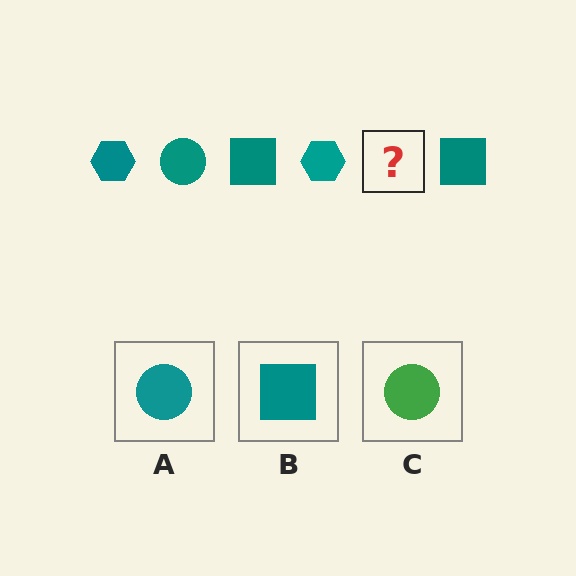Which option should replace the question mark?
Option A.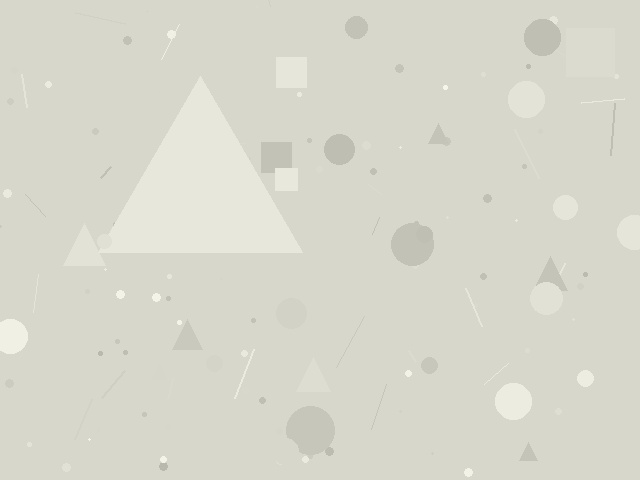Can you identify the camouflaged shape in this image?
The camouflaged shape is a triangle.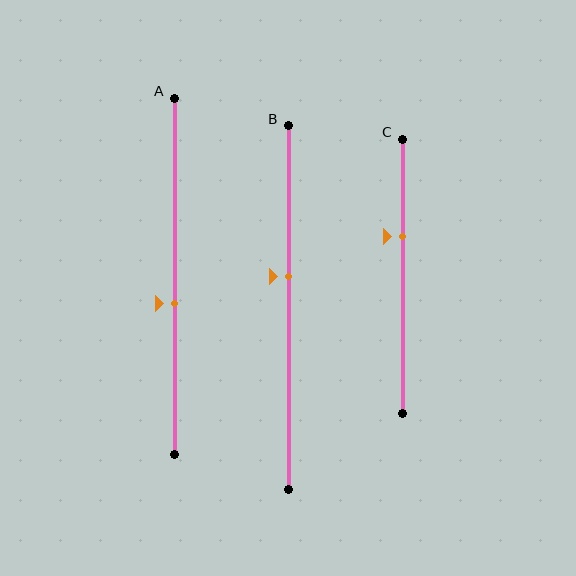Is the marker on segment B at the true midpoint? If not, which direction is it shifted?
No, the marker on segment B is shifted upward by about 9% of the segment length.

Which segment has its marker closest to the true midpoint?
Segment A has its marker closest to the true midpoint.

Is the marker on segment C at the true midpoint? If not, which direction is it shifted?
No, the marker on segment C is shifted upward by about 15% of the segment length.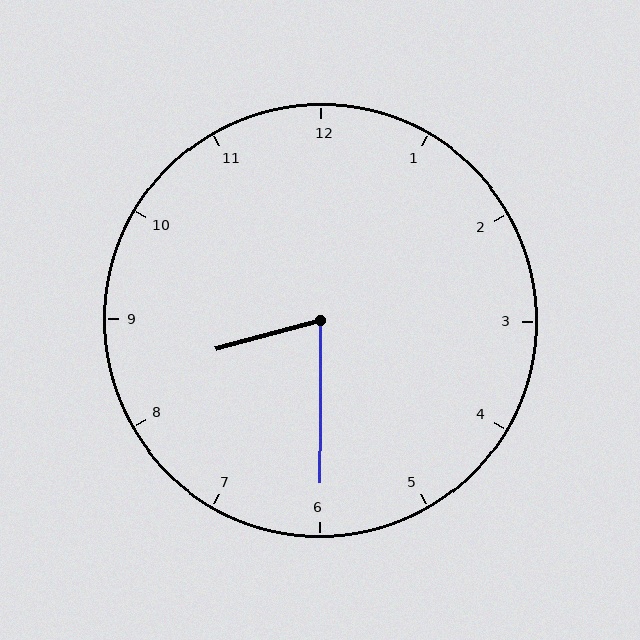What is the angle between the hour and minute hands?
Approximately 75 degrees.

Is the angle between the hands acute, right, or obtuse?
It is acute.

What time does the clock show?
8:30.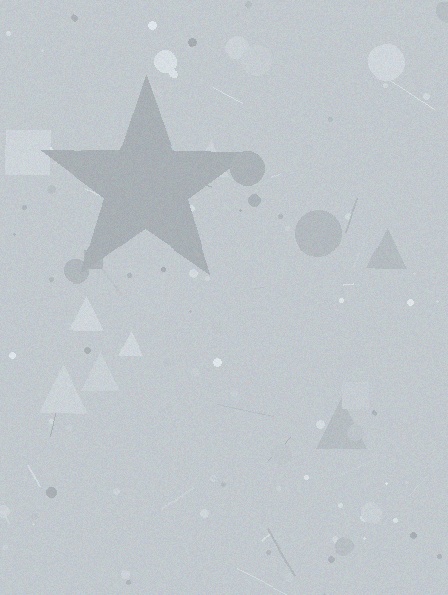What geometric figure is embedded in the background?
A star is embedded in the background.